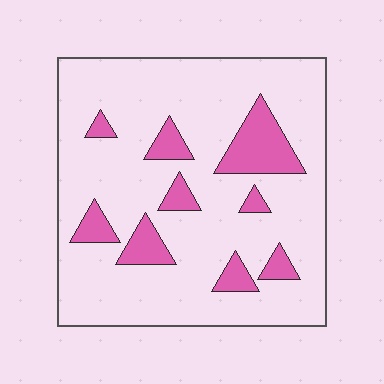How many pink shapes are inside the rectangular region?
9.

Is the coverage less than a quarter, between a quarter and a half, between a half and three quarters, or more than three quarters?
Less than a quarter.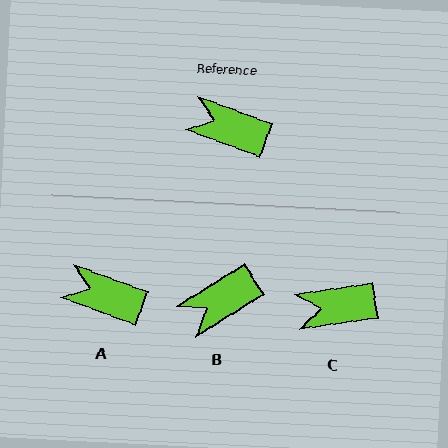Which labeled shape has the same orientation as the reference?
A.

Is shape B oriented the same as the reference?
No, it is off by about 53 degrees.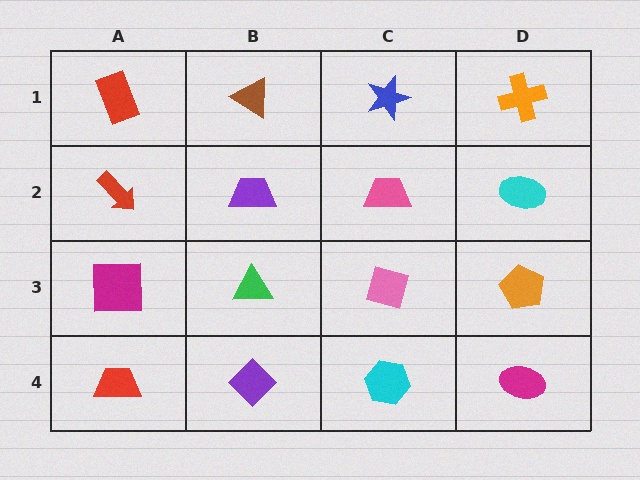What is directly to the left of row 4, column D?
A cyan hexagon.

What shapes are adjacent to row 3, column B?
A purple trapezoid (row 2, column B), a purple diamond (row 4, column B), a magenta square (row 3, column A), a pink diamond (row 3, column C).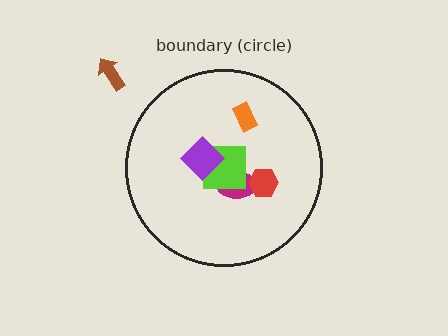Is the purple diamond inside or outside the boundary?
Inside.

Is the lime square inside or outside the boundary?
Inside.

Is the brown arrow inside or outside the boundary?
Outside.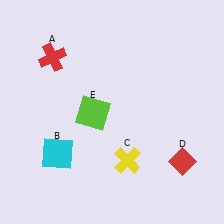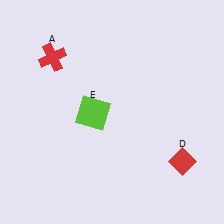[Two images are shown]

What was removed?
The yellow cross (C), the cyan square (B) were removed in Image 2.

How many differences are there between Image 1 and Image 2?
There are 2 differences between the two images.